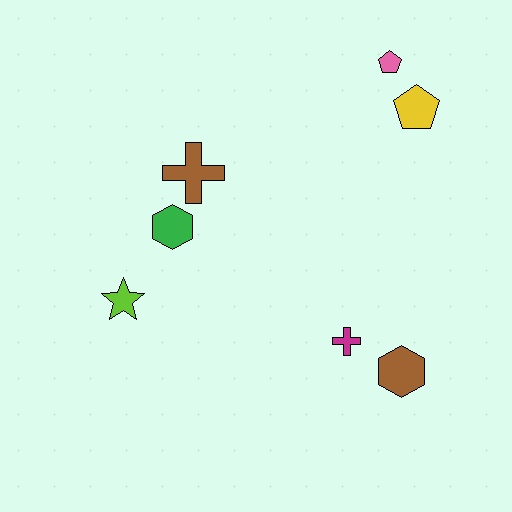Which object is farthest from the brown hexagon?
The pink pentagon is farthest from the brown hexagon.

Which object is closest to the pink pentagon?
The yellow pentagon is closest to the pink pentagon.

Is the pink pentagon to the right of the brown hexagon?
No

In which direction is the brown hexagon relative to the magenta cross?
The brown hexagon is to the right of the magenta cross.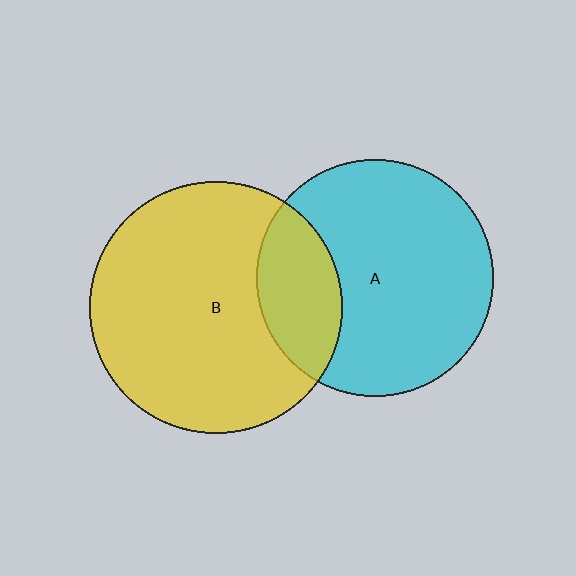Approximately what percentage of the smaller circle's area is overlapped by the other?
Approximately 25%.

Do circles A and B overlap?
Yes.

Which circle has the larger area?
Circle B (yellow).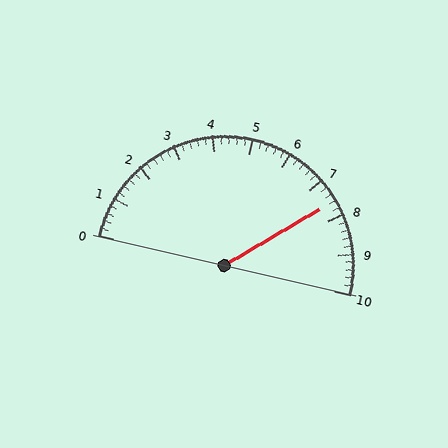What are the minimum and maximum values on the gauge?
The gauge ranges from 0 to 10.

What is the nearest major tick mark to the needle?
The nearest major tick mark is 8.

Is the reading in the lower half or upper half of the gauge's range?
The reading is in the upper half of the range (0 to 10).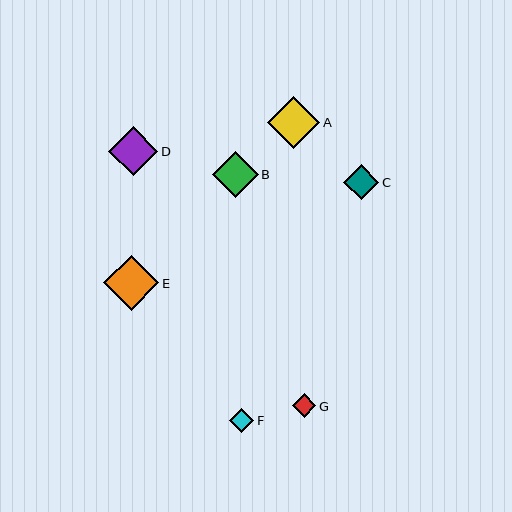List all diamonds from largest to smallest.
From largest to smallest: E, A, D, B, C, F, G.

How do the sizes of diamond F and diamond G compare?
Diamond F and diamond G are approximately the same size.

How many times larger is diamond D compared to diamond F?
Diamond D is approximately 2.0 times the size of diamond F.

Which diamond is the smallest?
Diamond G is the smallest with a size of approximately 23 pixels.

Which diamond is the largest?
Diamond E is the largest with a size of approximately 55 pixels.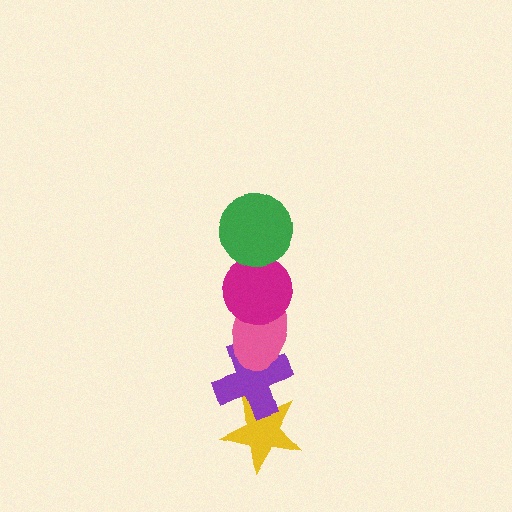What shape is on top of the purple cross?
The pink ellipse is on top of the purple cross.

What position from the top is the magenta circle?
The magenta circle is 2nd from the top.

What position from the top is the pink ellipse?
The pink ellipse is 3rd from the top.